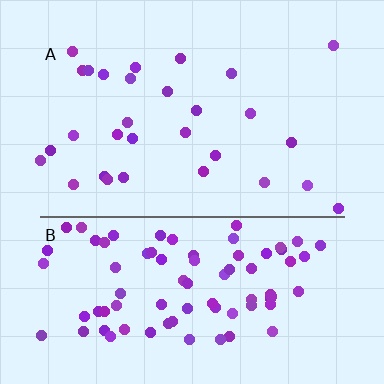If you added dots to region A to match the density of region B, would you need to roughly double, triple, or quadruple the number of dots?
Approximately triple.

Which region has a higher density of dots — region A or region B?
B (the bottom).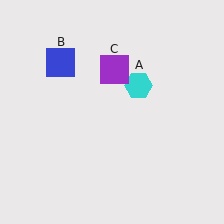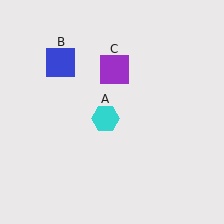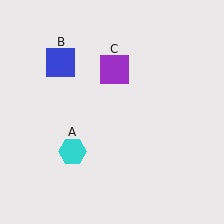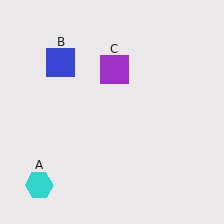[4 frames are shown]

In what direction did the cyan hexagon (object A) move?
The cyan hexagon (object A) moved down and to the left.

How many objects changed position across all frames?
1 object changed position: cyan hexagon (object A).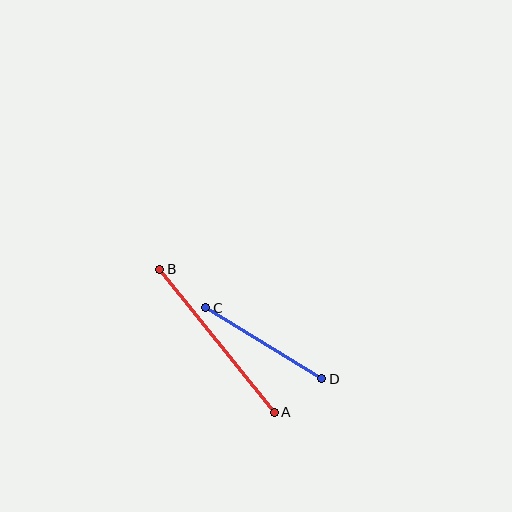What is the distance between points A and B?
The distance is approximately 183 pixels.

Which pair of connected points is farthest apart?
Points A and B are farthest apart.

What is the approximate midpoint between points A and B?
The midpoint is at approximately (217, 341) pixels.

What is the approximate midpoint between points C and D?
The midpoint is at approximately (264, 343) pixels.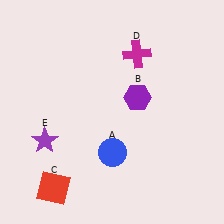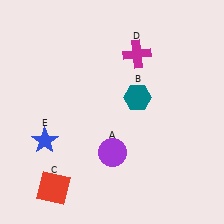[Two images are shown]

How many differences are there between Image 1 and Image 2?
There are 3 differences between the two images.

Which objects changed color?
A changed from blue to purple. B changed from purple to teal. E changed from purple to blue.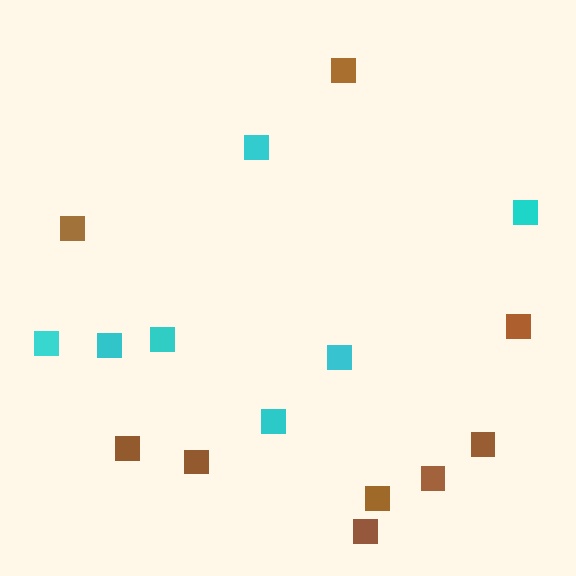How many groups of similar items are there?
There are 2 groups: one group of cyan squares (7) and one group of brown squares (9).